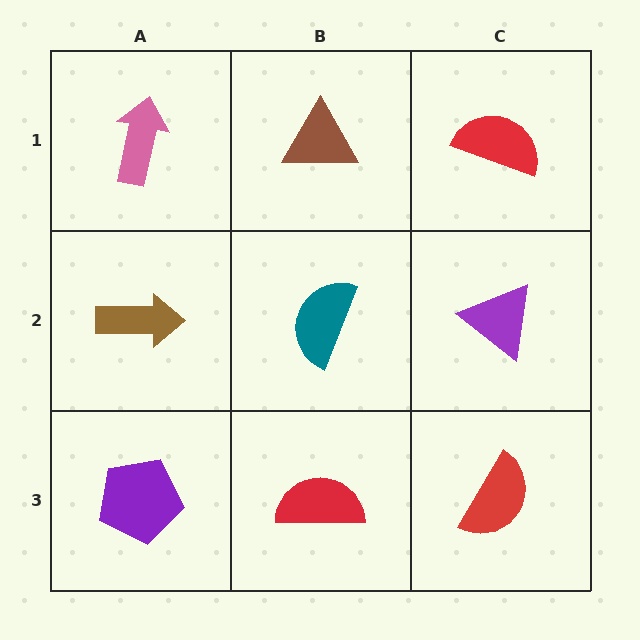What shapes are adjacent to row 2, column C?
A red semicircle (row 1, column C), a red semicircle (row 3, column C), a teal semicircle (row 2, column B).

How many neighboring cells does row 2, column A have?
3.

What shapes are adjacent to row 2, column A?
A pink arrow (row 1, column A), a purple pentagon (row 3, column A), a teal semicircle (row 2, column B).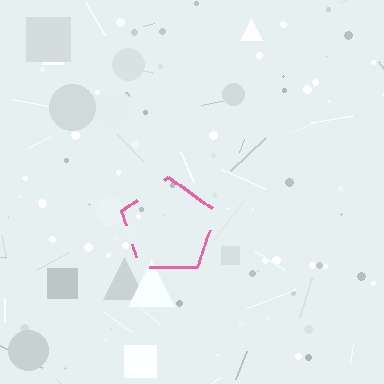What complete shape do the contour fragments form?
The contour fragments form a pentagon.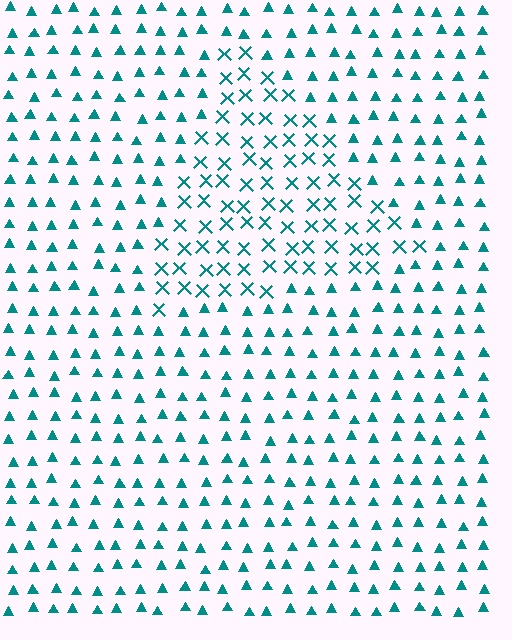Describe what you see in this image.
The image is filled with small teal elements arranged in a uniform grid. A triangle-shaped region contains X marks, while the surrounding area contains triangles. The boundary is defined purely by the change in element shape.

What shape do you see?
I see a triangle.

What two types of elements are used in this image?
The image uses X marks inside the triangle region and triangles outside it.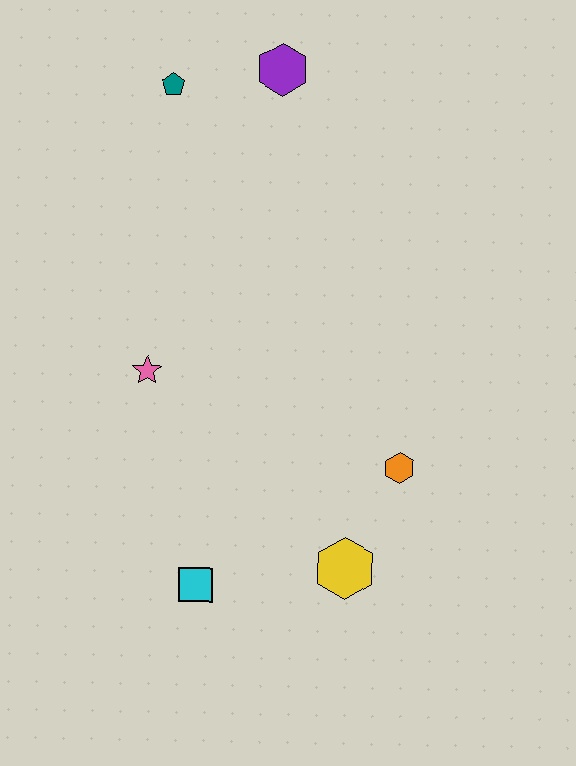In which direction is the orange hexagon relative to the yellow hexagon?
The orange hexagon is above the yellow hexagon.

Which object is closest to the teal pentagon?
The purple hexagon is closest to the teal pentagon.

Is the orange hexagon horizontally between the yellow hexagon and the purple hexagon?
No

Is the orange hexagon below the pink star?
Yes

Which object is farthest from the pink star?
The purple hexagon is farthest from the pink star.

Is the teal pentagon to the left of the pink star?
No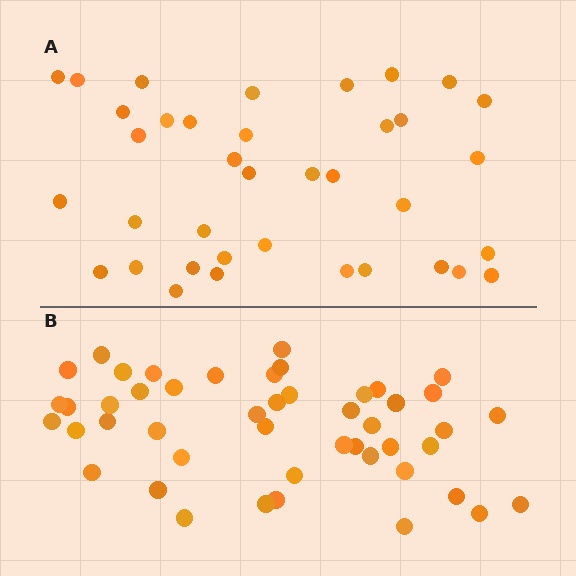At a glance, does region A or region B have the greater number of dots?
Region B (the bottom region) has more dots.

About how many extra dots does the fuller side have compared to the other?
Region B has roughly 10 or so more dots than region A.